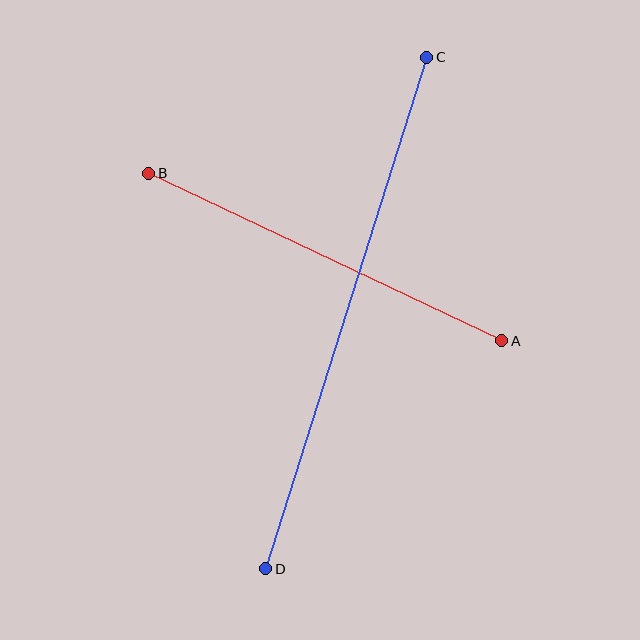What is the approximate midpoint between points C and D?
The midpoint is at approximately (346, 313) pixels.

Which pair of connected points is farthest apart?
Points C and D are farthest apart.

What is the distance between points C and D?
The distance is approximately 536 pixels.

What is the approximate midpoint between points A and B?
The midpoint is at approximately (325, 257) pixels.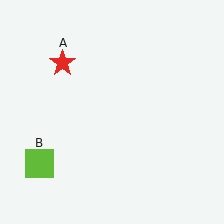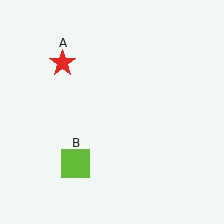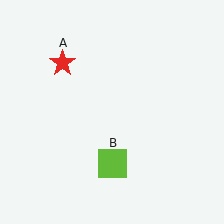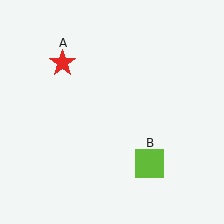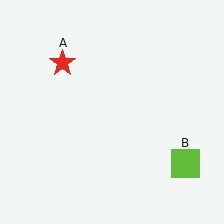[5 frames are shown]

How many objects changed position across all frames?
1 object changed position: lime square (object B).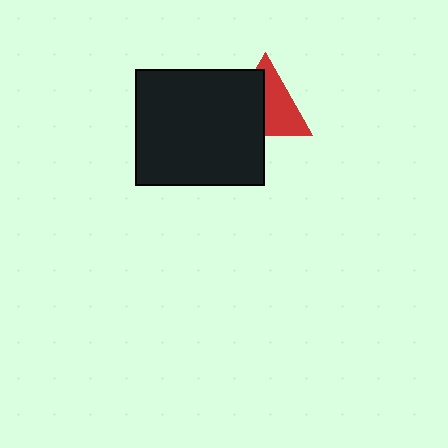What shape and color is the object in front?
The object in front is a black rectangle.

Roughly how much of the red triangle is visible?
About half of it is visible (roughly 52%).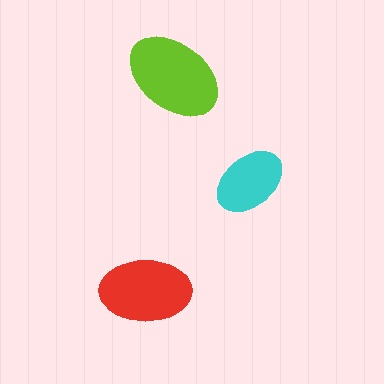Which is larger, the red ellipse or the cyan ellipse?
The red one.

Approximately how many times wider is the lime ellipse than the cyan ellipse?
About 1.5 times wider.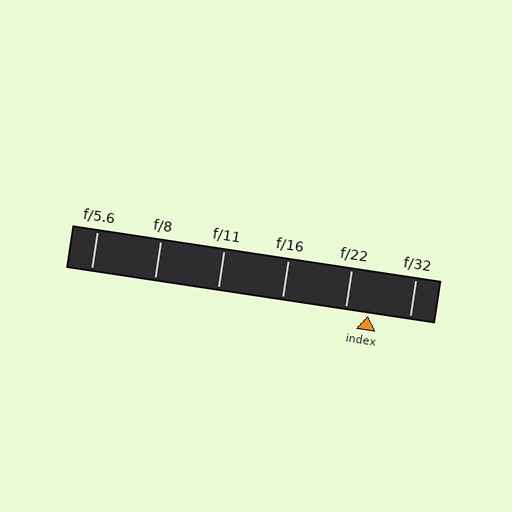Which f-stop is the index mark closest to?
The index mark is closest to f/22.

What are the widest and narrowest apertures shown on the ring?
The widest aperture shown is f/5.6 and the narrowest is f/32.